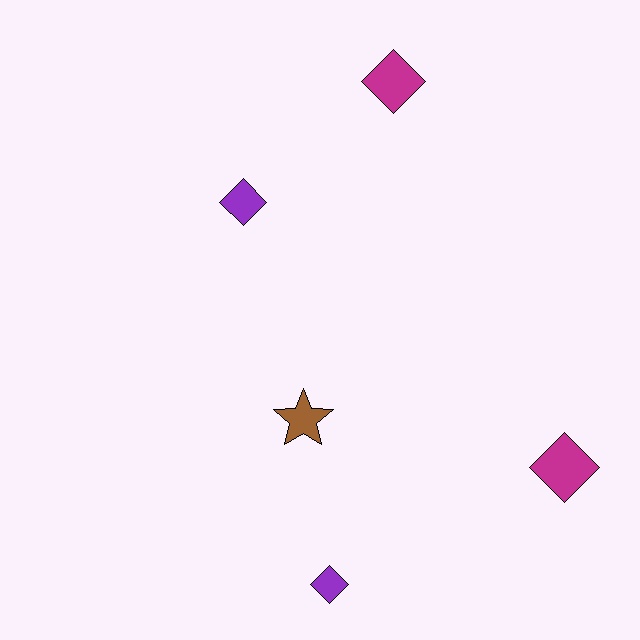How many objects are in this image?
There are 5 objects.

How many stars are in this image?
There is 1 star.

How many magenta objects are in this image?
There are 2 magenta objects.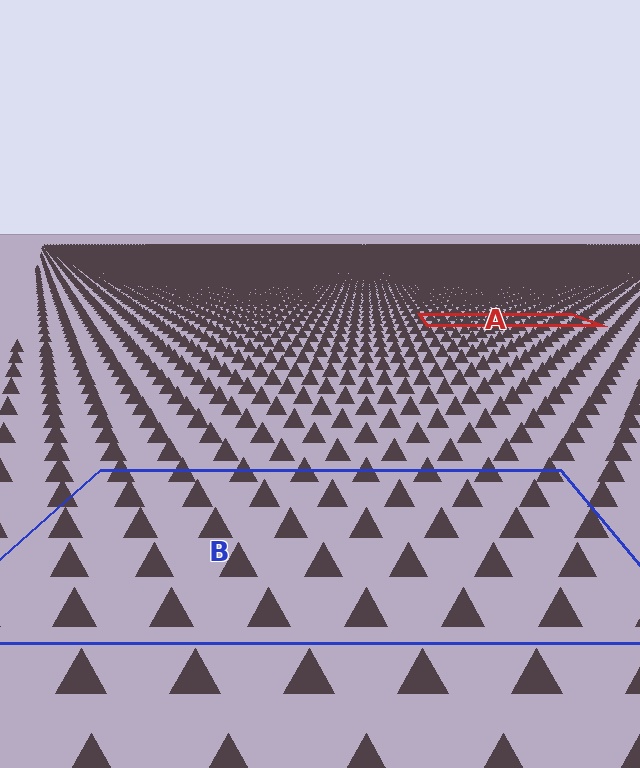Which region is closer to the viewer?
Region B is closer. The texture elements there are larger and more spread out.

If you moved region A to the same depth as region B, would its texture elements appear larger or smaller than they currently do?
They would appear larger. At a closer depth, the same texture elements are projected at a bigger on-screen size.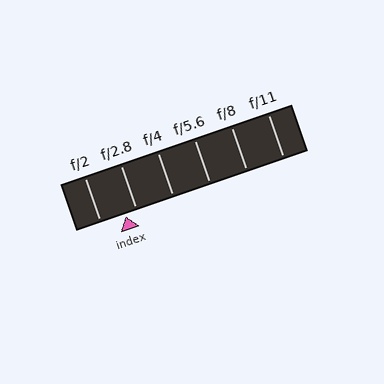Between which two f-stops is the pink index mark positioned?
The index mark is between f/2 and f/2.8.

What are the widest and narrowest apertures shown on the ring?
The widest aperture shown is f/2 and the narrowest is f/11.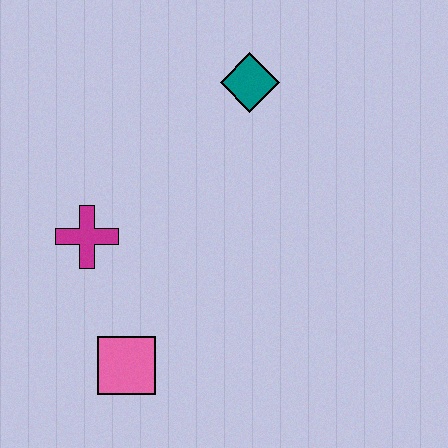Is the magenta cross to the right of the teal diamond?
No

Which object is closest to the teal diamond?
The magenta cross is closest to the teal diamond.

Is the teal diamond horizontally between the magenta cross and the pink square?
No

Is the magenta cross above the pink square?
Yes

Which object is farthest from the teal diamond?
The pink square is farthest from the teal diamond.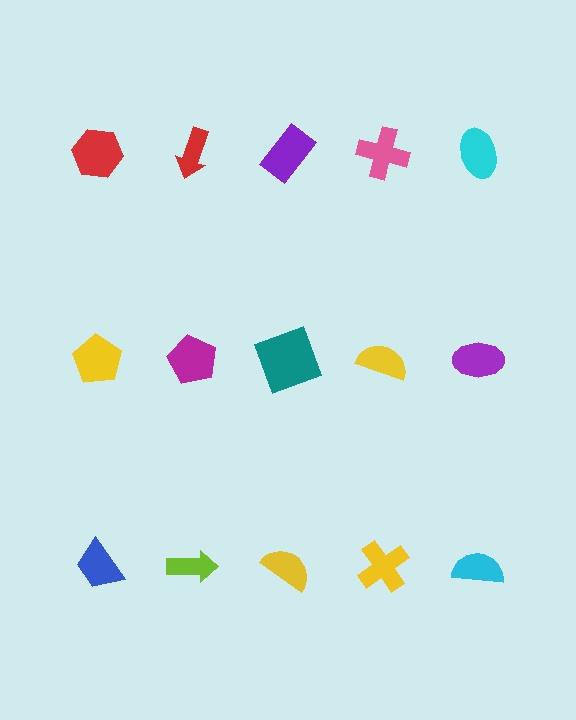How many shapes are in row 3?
5 shapes.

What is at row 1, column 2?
A red arrow.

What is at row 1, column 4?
A pink cross.